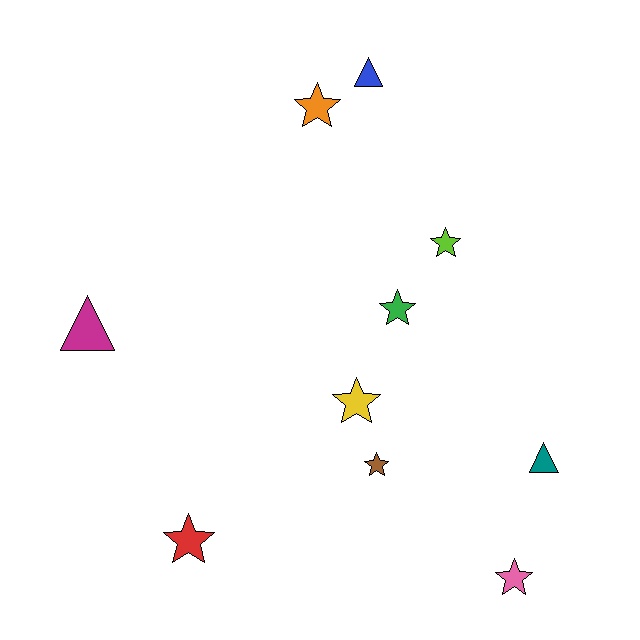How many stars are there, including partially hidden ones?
There are 7 stars.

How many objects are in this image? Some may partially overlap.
There are 10 objects.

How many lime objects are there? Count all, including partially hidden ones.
There is 1 lime object.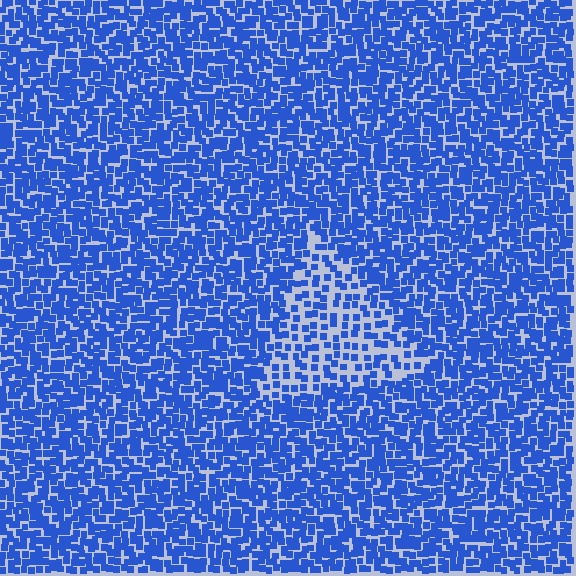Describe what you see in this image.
The image contains small blue elements arranged at two different densities. A triangle-shaped region is visible where the elements are less densely packed than the surrounding area.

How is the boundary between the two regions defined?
The boundary is defined by a change in element density (approximately 2.0x ratio). All elements are the same color, size, and shape.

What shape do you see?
I see a triangle.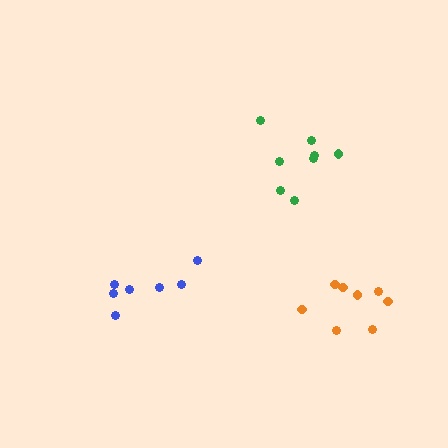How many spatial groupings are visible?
There are 3 spatial groupings.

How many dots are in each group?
Group 1: 7 dots, Group 2: 8 dots, Group 3: 8 dots (23 total).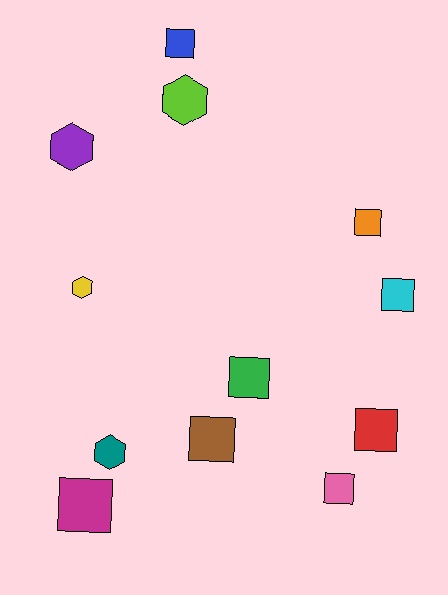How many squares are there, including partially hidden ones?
There are 8 squares.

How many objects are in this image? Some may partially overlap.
There are 12 objects.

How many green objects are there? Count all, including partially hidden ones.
There is 1 green object.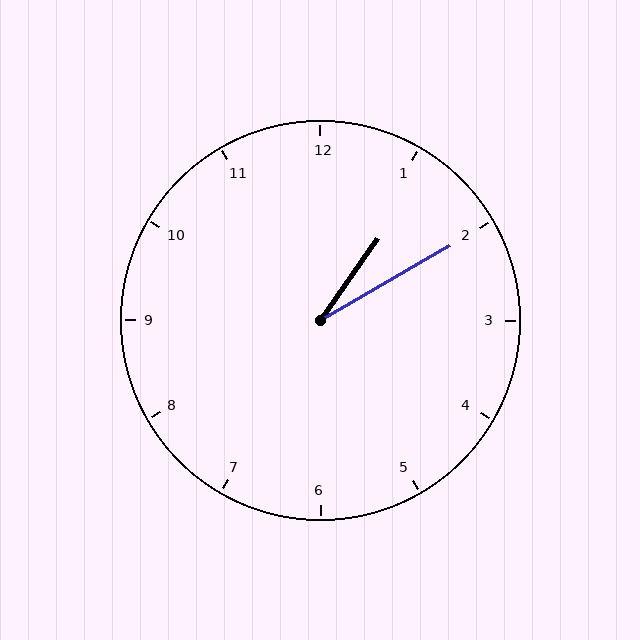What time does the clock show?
1:10.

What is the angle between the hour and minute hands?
Approximately 25 degrees.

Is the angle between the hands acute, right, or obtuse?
It is acute.